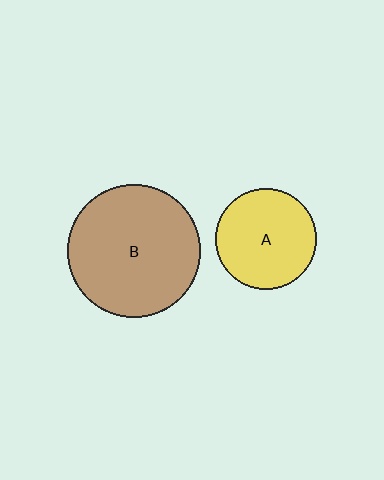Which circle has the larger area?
Circle B (brown).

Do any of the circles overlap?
No, none of the circles overlap.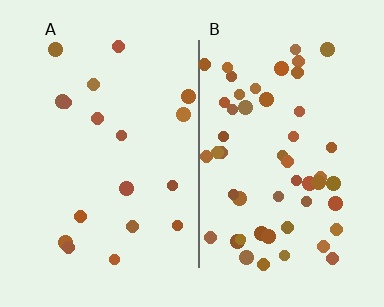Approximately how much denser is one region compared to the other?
Approximately 2.9× — region B over region A.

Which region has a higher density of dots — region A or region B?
B (the right).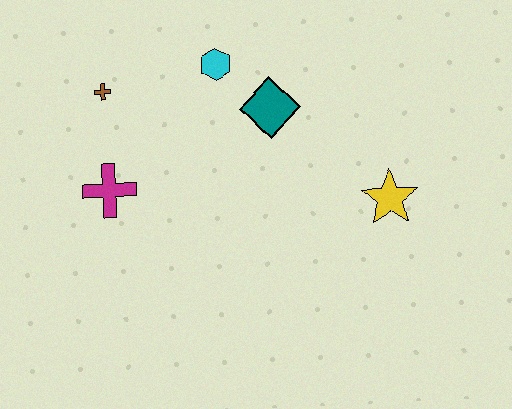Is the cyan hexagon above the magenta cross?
Yes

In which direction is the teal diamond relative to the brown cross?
The teal diamond is to the right of the brown cross.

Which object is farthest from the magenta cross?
The yellow star is farthest from the magenta cross.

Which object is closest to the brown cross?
The magenta cross is closest to the brown cross.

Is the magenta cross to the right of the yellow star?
No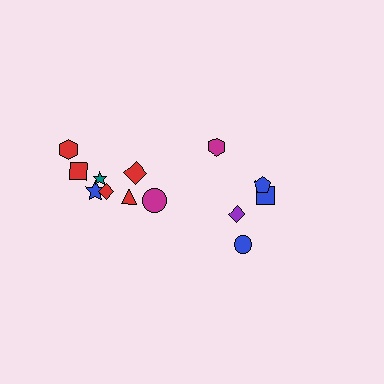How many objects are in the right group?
There are 5 objects.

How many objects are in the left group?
There are 8 objects.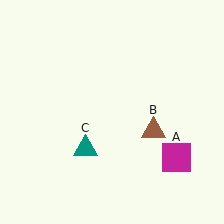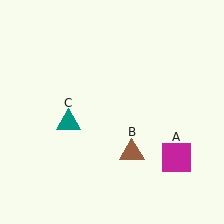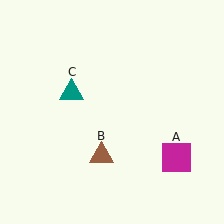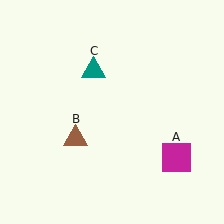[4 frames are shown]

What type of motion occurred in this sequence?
The brown triangle (object B), teal triangle (object C) rotated clockwise around the center of the scene.